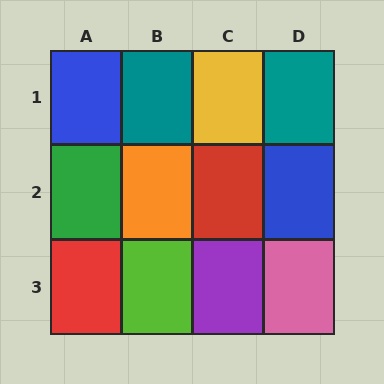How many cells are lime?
1 cell is lime.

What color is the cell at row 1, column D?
Teal.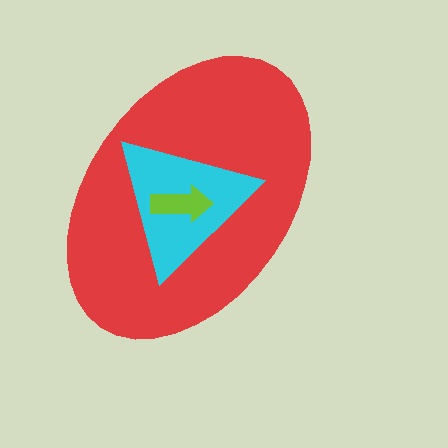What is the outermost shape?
The red ellipse.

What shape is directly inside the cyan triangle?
The lime arrow.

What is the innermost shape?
The lime arrow.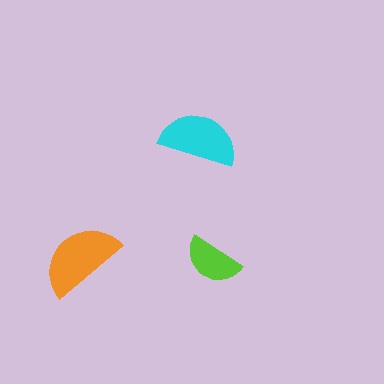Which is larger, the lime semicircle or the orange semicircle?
The orange one.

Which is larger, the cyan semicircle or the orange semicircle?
The orange one.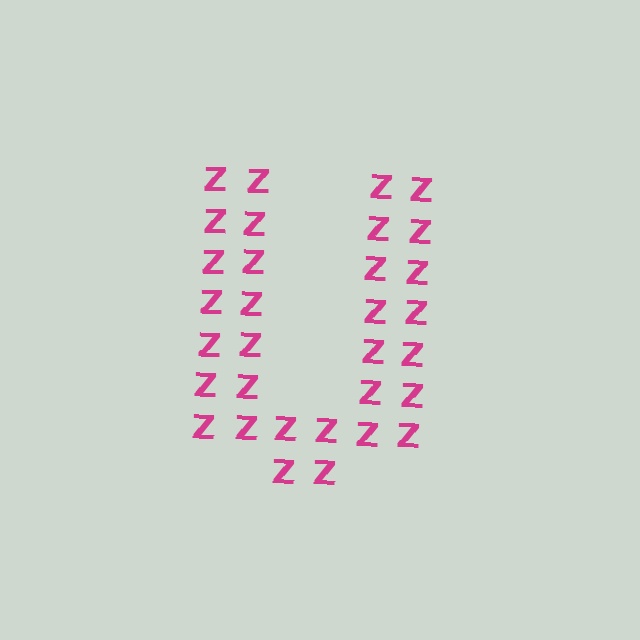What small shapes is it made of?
It is made of small letter Z's.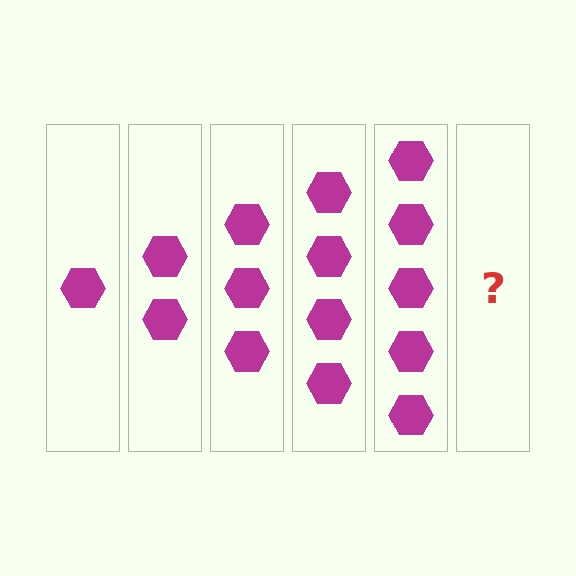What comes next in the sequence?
The next element should be 6 hexagons.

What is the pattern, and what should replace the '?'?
The pattern is that each step adds one more hexagon. The '?' should be 6 hexagons.